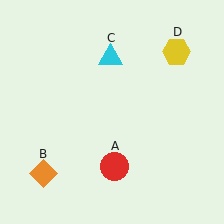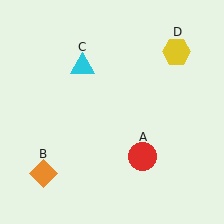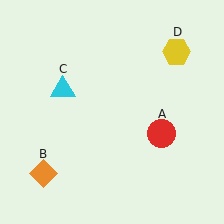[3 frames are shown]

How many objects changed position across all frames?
2 objects changed position: red circle (object A), cyan triangle (object C).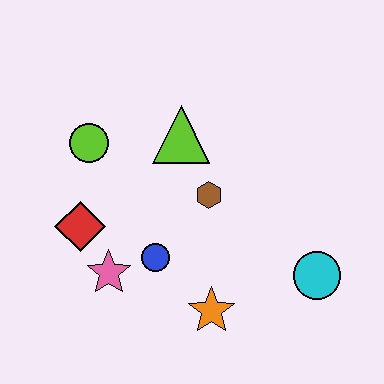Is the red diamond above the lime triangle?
No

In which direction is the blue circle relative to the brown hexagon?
The blue circle is below the brown hexagon.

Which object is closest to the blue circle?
The pink star is closest to the blue circle.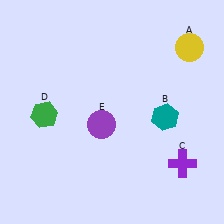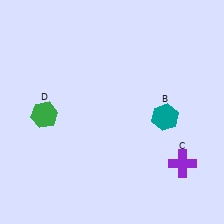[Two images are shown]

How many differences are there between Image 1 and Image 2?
There are 2 differences between the two images.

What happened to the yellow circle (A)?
The yellow circle (A) was removed in Image 2. It was in the top-right area of Image 1.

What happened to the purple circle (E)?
The purple circle (E) was removed in Image 2. It was in the bottom-left area of Image 1.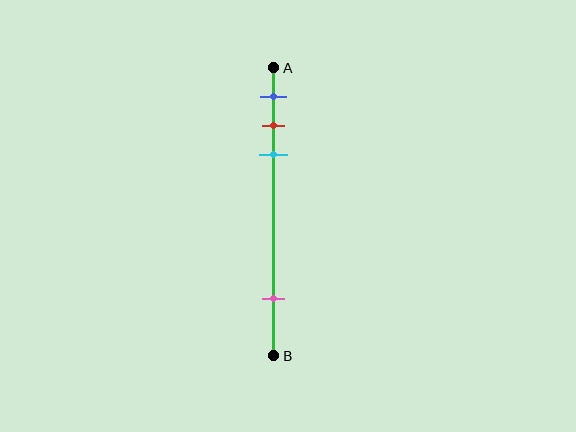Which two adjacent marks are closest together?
The red and cyan marks are the closest adjacent pair.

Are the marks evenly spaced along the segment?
No, the marks are not evenly spaced.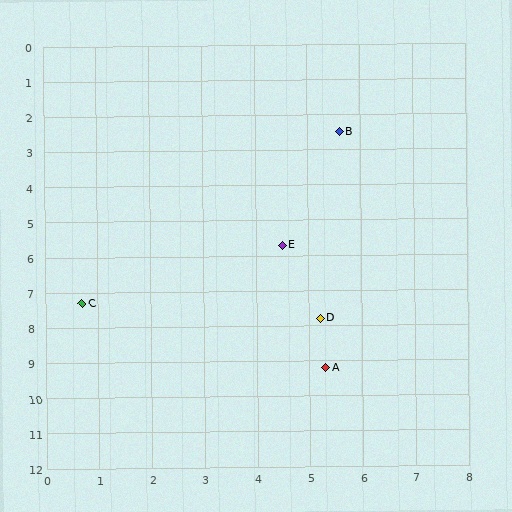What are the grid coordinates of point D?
Point D is at approximately (5.2, 7.8).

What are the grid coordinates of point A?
Point A is at approximately (5.3, 9.2).